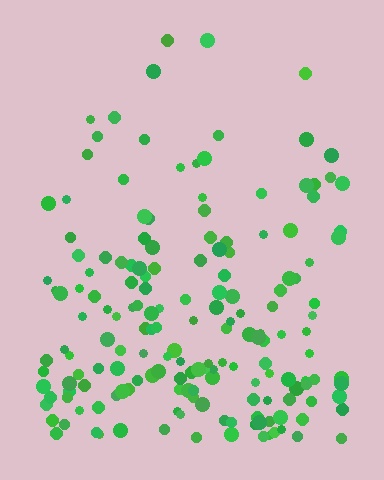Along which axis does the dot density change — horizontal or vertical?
Vertical.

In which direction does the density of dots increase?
From top to bottom, with the bottom side densest.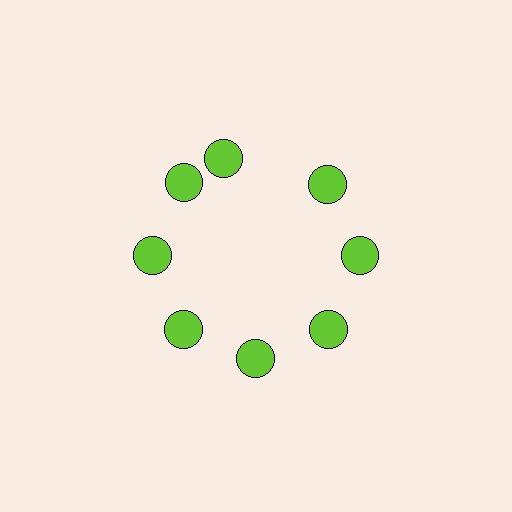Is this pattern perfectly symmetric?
No. The 8 lime circles are arranged in a ring, but one element near the 12 o'clock position is rotated out of alignment along the ring, breaking the 8-fold rotational symmetry.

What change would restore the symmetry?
The symmetry would be restored by rotating it back into even spacing with its neighbors so that all 8 circles sit at equal angles and equal distance from the center.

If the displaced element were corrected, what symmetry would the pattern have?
It would have 8-fold rotational symmetry — the pattern would map onto itself every 45 degrees.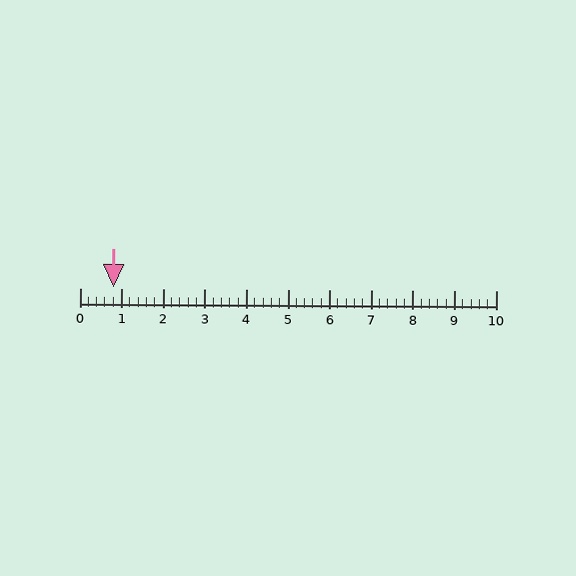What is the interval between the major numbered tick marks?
The major tick marks are spaced 1 units apart.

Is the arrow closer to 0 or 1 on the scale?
The arrow is closer to 1.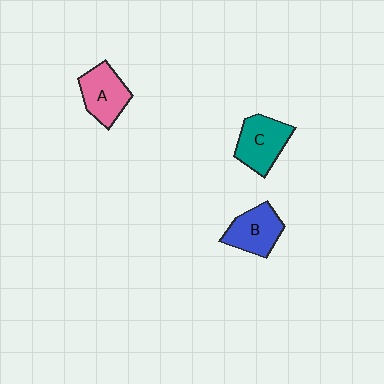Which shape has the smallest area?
Shape B (blue).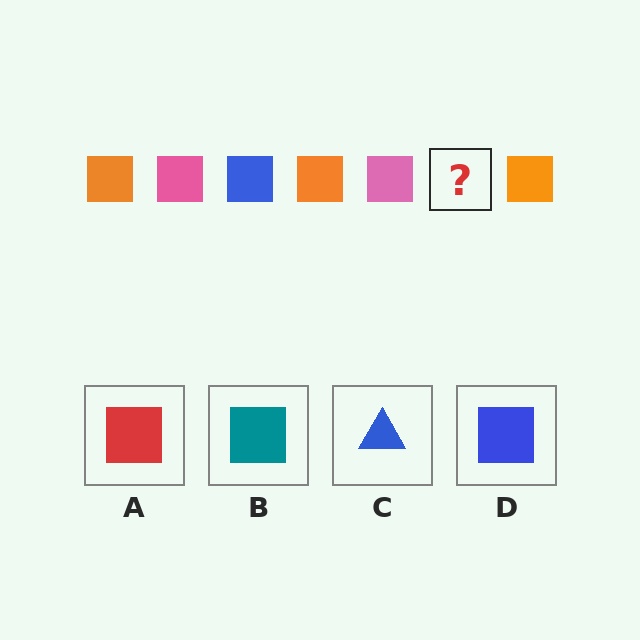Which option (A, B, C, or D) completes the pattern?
D.